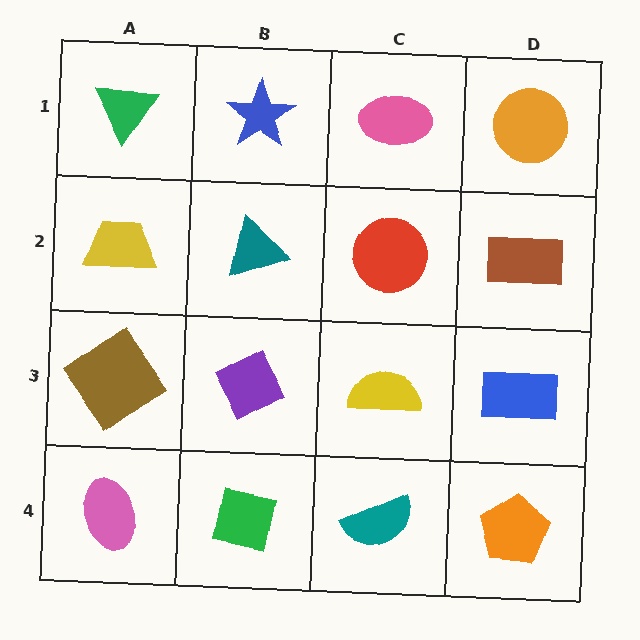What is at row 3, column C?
A yellow semicircle.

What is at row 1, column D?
An orange circle.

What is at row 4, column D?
An orange pentagon.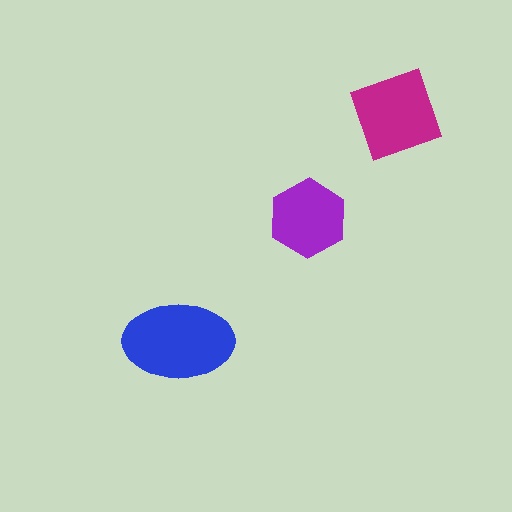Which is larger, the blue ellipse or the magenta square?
The blue ellipse.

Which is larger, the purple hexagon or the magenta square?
The magenta square.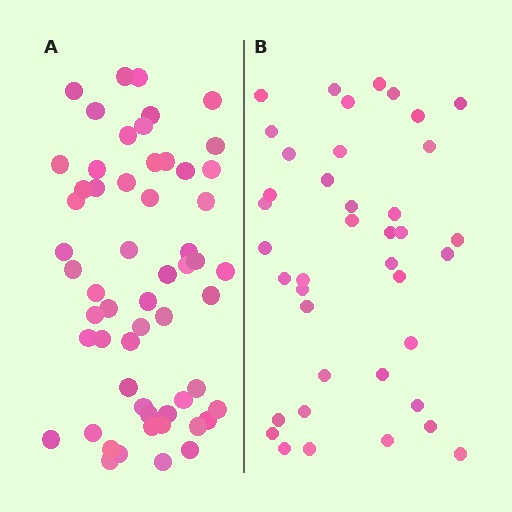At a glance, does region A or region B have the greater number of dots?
Region A (the left region) has more dots.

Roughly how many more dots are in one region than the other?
Region A has approximately 15 more dots than region B.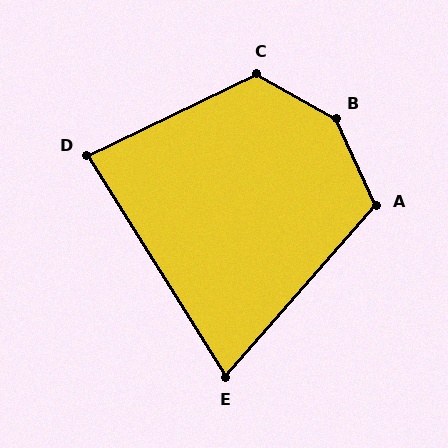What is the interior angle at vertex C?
Approximately 125 degrees (obtuse).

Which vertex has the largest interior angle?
B, at approximately 145 degrees.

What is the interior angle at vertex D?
Approximately 84 degrees (acute).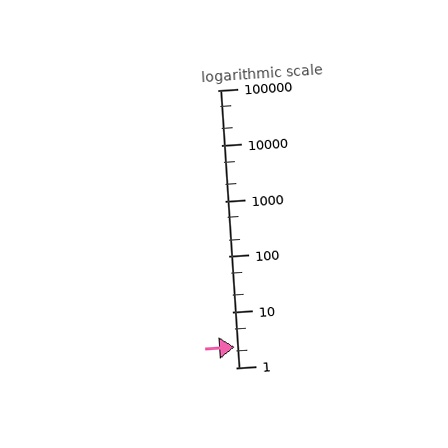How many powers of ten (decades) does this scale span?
The scale spans 5 decades, from 1 to 100000.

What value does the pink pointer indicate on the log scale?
The pointer indicates approximately 2.3.